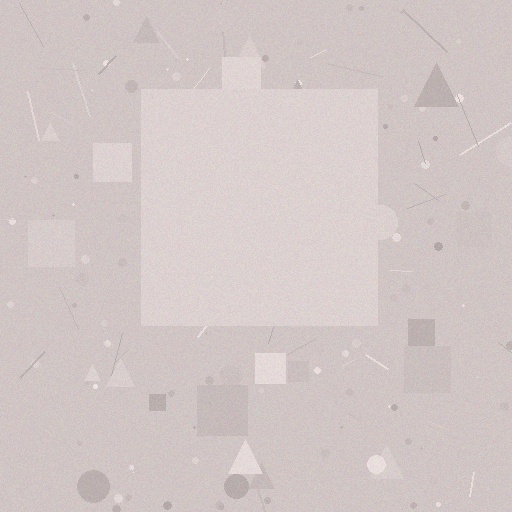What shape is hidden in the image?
A square is hidden in the image.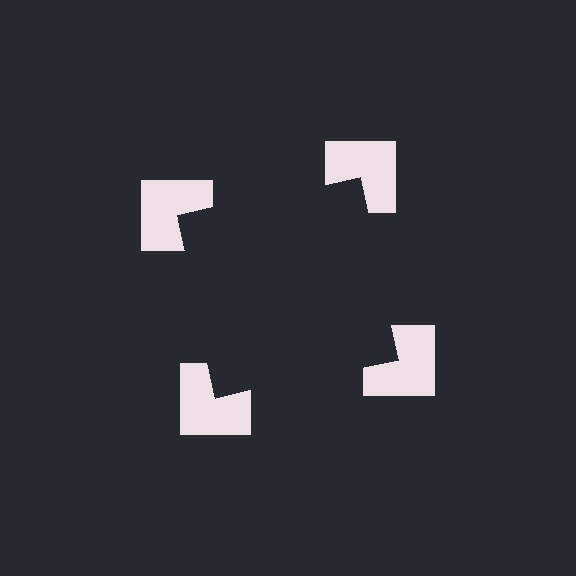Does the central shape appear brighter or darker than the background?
It typically appears slightly darker than the background, even though no actual brightness change is drawn.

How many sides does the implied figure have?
4 sides.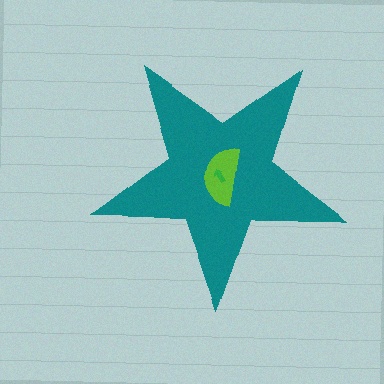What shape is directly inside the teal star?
The lime semicircle.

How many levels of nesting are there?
3.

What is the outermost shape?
The teal star.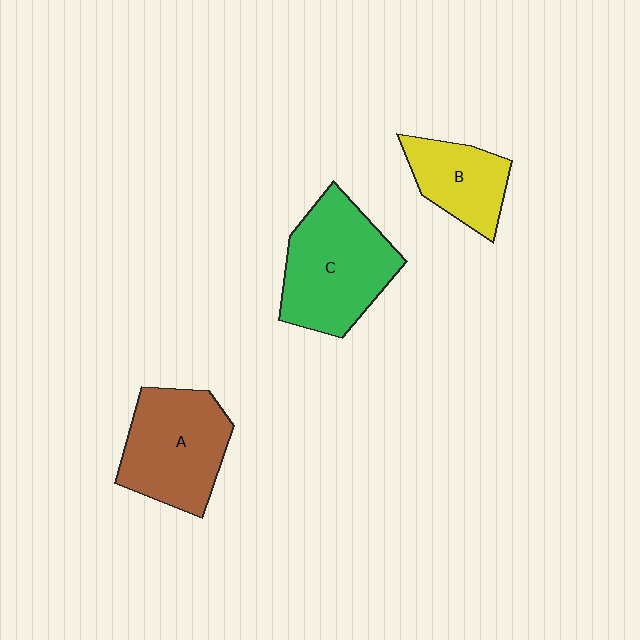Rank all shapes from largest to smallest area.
From largest to smallest: C (green), A (brown), B (yellow).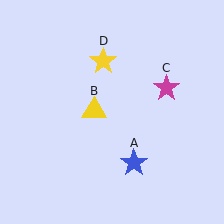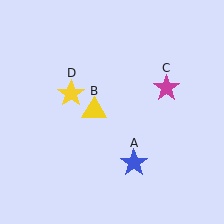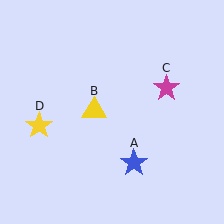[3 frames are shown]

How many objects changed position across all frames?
1 object changed position: yellow star (object D).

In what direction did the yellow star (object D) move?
The yellow star (object D) moved down and to the left.